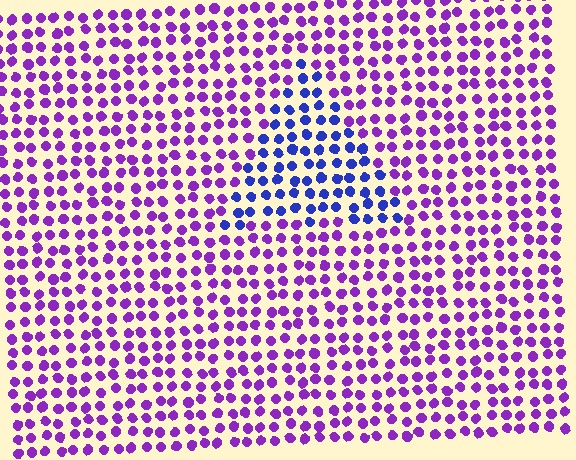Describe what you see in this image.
The image is filled with small purple elements in a uniform arrangement. A triangle-shaped region is visible where the elements are tinted to a slightly different hue, forming a subtle color boundary.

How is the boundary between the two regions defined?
The boundary is defined purely by a slight shift in hue (about 46 degrees). Spacing, size, and orientation are identical on both sides.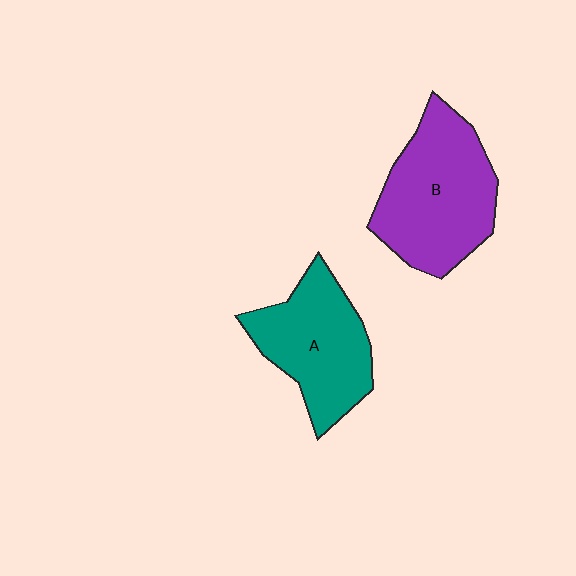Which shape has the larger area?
Shape B (purple).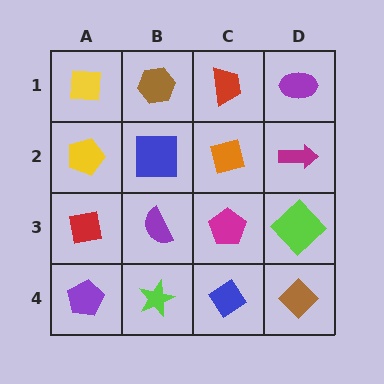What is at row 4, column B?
A lime star.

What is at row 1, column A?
A yellow square.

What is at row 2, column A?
A yellow pentagon.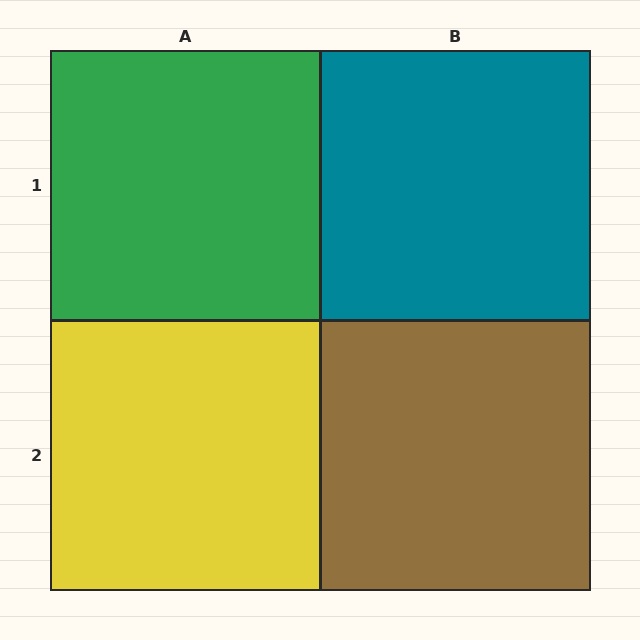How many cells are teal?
1 cell is teal.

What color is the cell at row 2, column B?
Brown.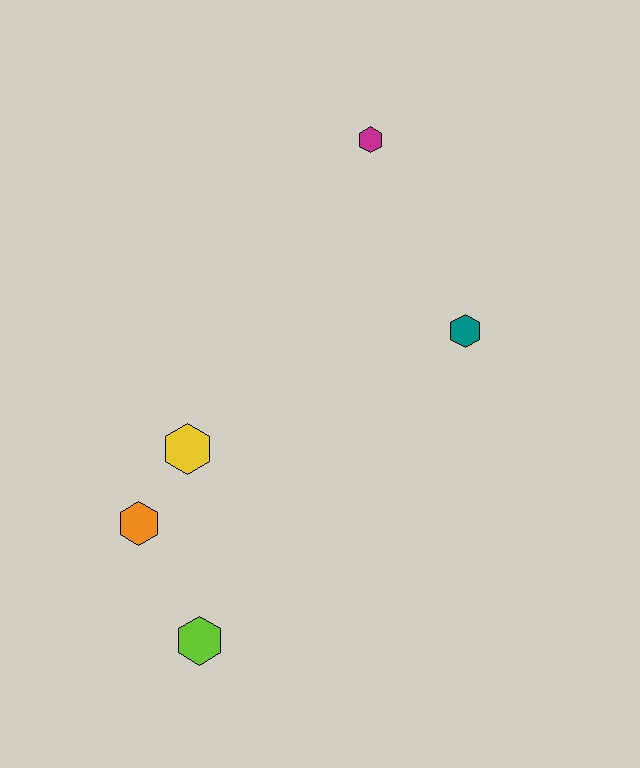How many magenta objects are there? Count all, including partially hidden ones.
There is 1 magenta object.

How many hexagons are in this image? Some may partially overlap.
There are 5 hexagons.